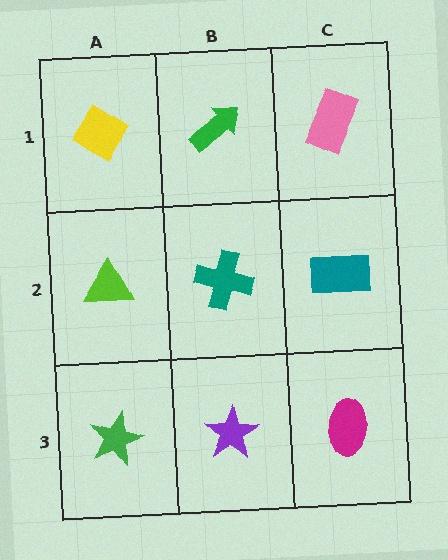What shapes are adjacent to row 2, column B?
A green arrow (row 1, column B), a purple star (row 3, column B), a lime triangle (row 2, column A), a teal rectangle (row 2, column C).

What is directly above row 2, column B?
A green arrow.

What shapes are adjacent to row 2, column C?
A pink rectangle (row 1, column C), a magenta ellipse (row 3, column C), a teal cross (row 2, column B).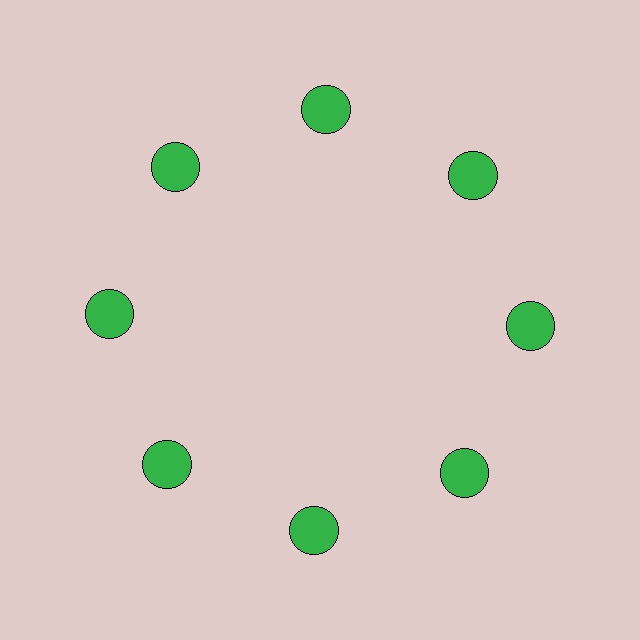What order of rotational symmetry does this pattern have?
This pattern has 8-fold rotational symmetry.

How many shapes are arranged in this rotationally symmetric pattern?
There are 8 shapes, arranged in 8 groups of 1.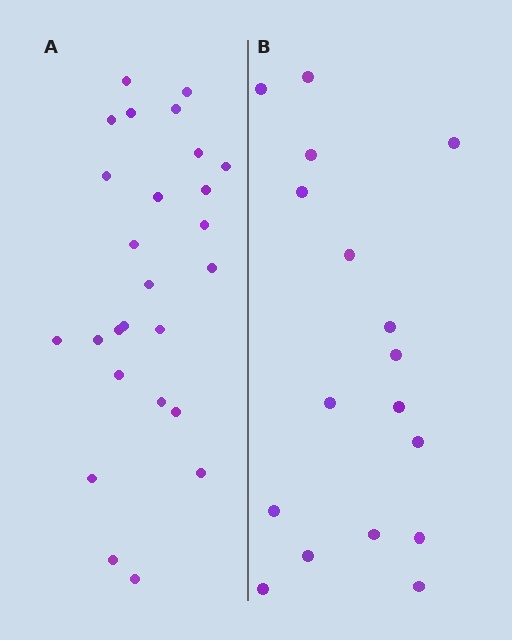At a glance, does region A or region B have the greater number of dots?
Region A (the left region) has more dots.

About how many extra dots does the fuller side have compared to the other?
Region A has roughly 8 or so more dots than region B.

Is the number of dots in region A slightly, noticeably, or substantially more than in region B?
Region A has substantially more. The ratio is roughly 1.5 to 1.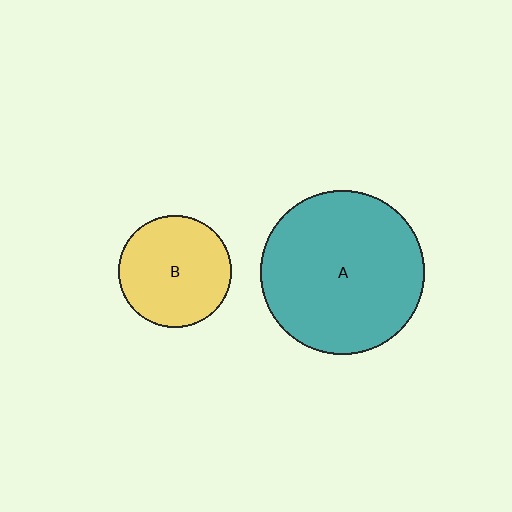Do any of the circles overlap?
No, none of the circles overlap.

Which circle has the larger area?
Circle A (teal).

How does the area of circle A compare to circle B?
Approximately 2.1 times.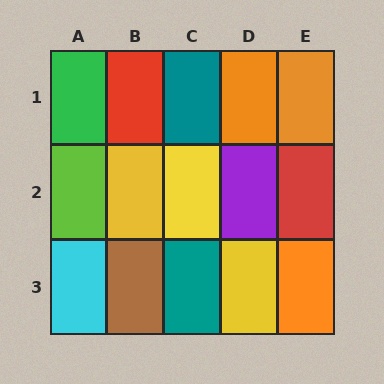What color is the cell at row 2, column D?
Purple.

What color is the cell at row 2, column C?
Yellow.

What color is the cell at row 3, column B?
Brown.